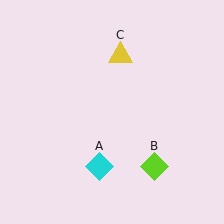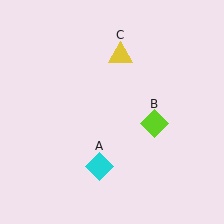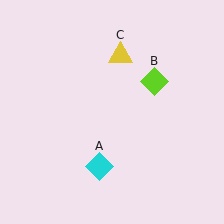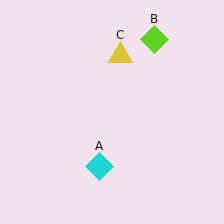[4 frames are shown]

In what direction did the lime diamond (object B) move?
The lime diamond (object B) moved up.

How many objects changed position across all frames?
1 object changed position: lime diamond (object B).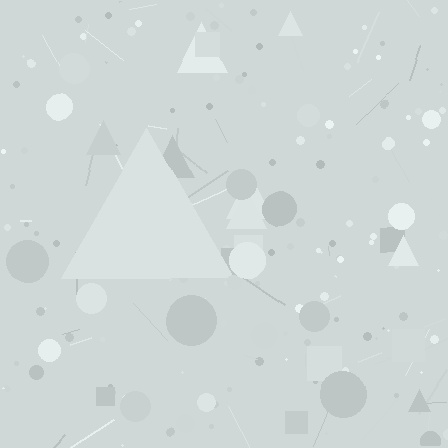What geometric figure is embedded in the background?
A triangle is embedded in the background.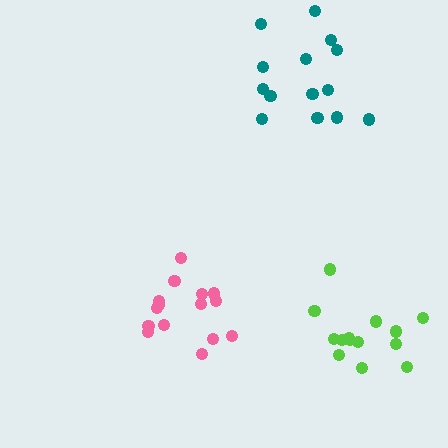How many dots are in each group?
Group 1: 15 dots, Group 2: 14 dots, Group 3: 14 dots (43 total).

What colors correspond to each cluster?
The clusters are colored: pink, teal, lime.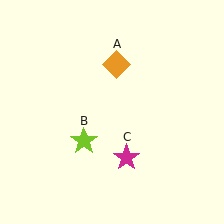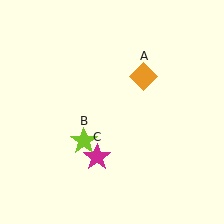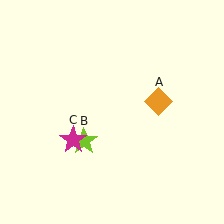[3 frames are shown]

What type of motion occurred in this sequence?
The orange diamond (object A), magenta star (object C) rotated clockwise around the center of the scene.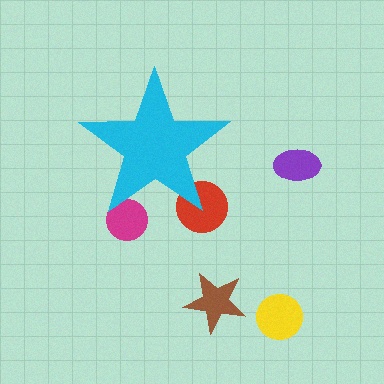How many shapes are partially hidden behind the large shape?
2 shapes are partially hidden.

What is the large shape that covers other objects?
A cyan star.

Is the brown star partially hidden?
No, the brown star is fully visible.